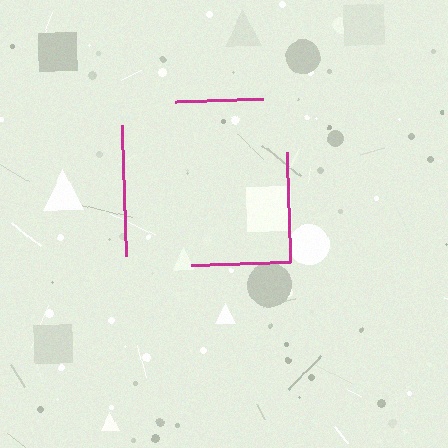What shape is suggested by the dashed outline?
The dashed outline suggests a square.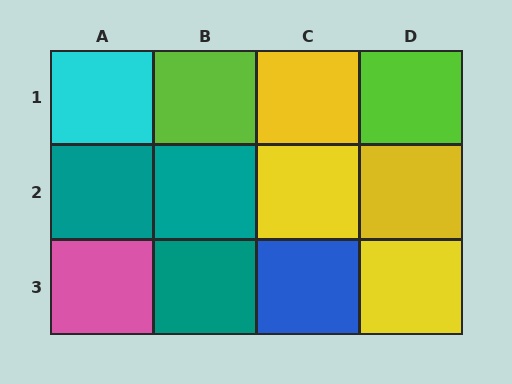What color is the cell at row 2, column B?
Teal.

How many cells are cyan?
1 cell is cyan.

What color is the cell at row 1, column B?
Lime.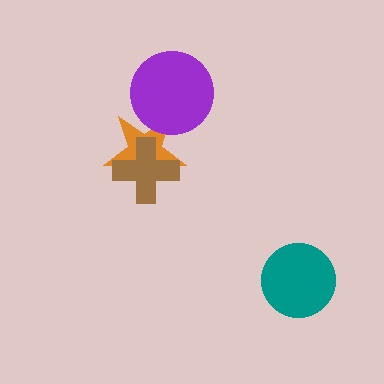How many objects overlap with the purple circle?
1 object overlaps with the purple circle.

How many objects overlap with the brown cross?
1 object overlaps with the brown cross.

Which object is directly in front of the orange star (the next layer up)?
The brown cross is directly in front of the orange star.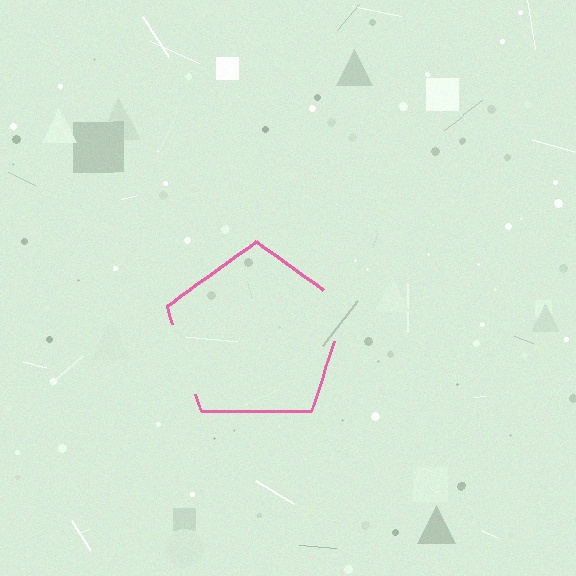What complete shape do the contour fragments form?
The contour fragments form a pentagon.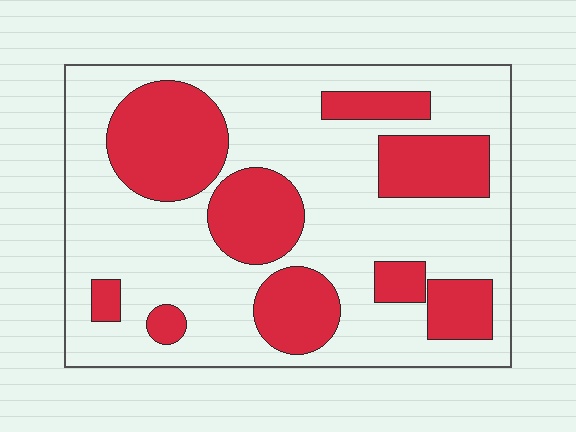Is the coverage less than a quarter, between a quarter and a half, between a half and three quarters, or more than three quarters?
Between a quarter and a half.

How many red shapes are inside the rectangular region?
9.